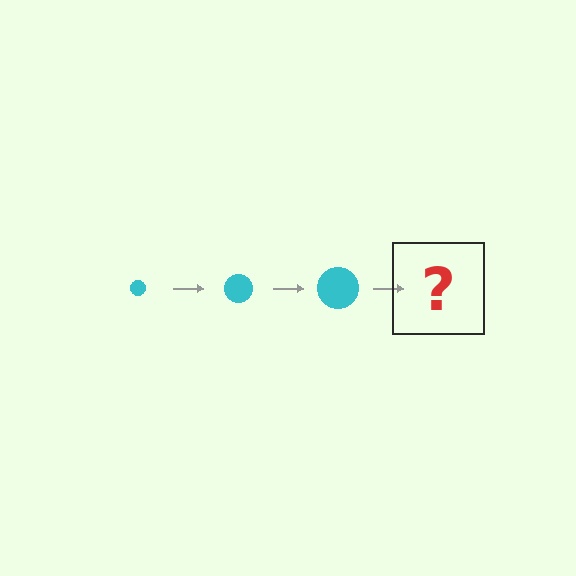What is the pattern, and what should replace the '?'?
The pattern is that the circle gets progressively larger each step. The '?' should be a cyan circle, larger than the previous one.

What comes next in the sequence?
The next element should be a cyan circle, larger than the previous one.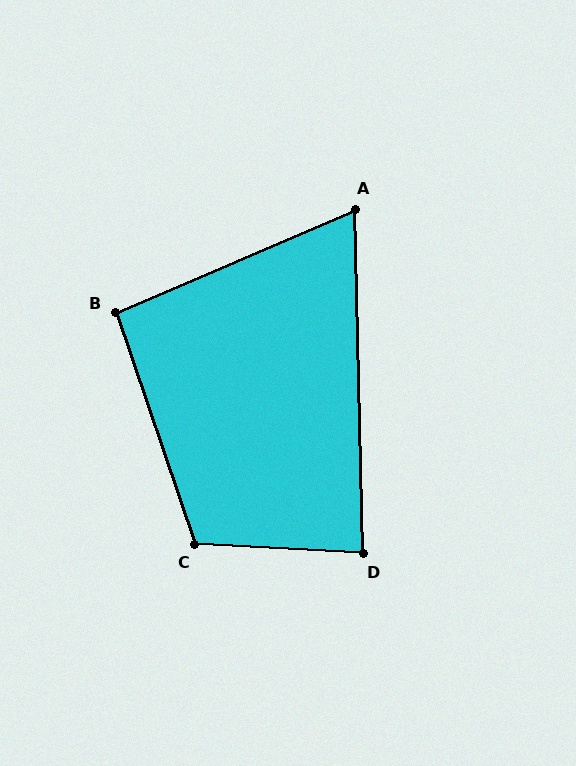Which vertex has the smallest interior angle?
A, at approximately 68 degrees.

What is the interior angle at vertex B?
Approximately 94 degrees (approximately right).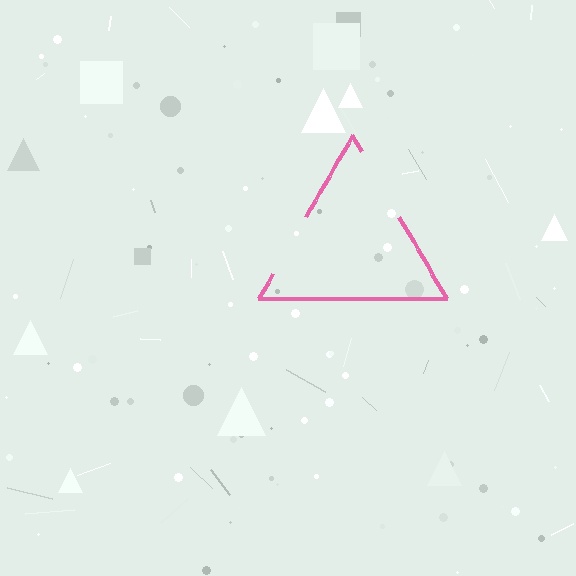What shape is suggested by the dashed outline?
The dashed outline suggests a triangle.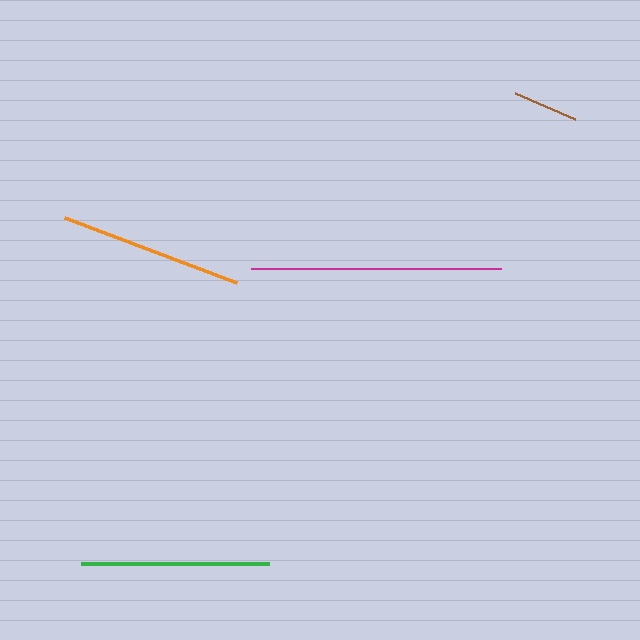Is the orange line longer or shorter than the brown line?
The orange line is longer than the brown line.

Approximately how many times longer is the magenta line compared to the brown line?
The magenta line is approximately 3.8 times the length of the brown line.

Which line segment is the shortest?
The brown line is the shortest at approximately 65 pixels.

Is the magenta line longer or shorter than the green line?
The magenta line is longer than the green line.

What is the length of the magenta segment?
The magenta segment is approximately 250 pixels long.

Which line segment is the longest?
The magenta line is the longest at approximately 250 pixels.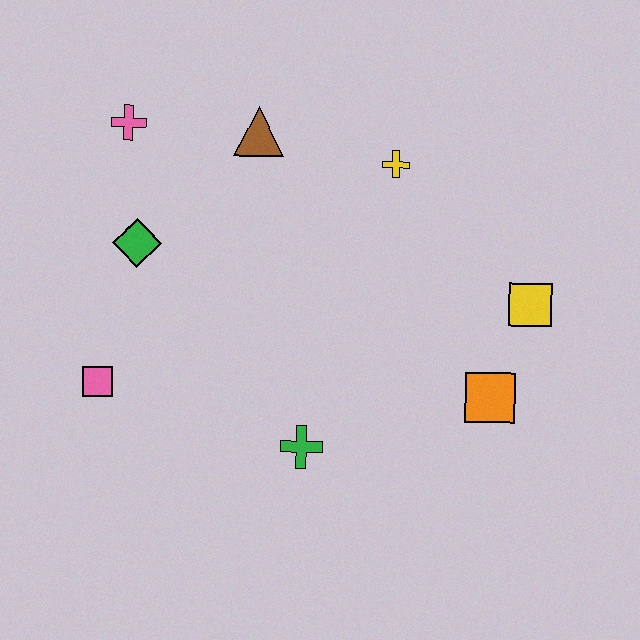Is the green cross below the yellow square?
Yes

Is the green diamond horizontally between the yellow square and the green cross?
No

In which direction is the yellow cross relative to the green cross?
The yellow cross is above the green cross.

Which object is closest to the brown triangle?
The pink cross is closest to the brown triangle.